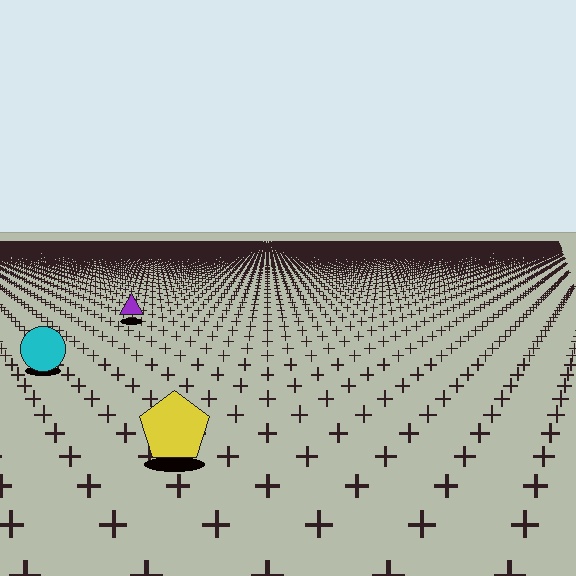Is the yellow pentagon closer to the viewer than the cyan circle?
Yes. The yellow pentagon is closer — you can tell from the texture gradient: the ground texture is coarser near it.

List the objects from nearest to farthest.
From nearest to farthest: the yellow pentagon, the cyan circle, the purple triangle.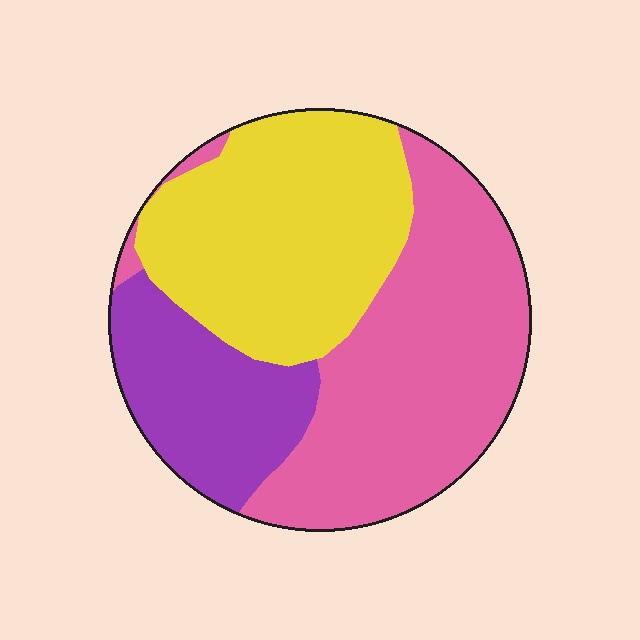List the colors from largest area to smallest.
From largest to smallest: pink, yellow, purple.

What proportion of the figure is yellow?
Yellow covers about 35% of the figure.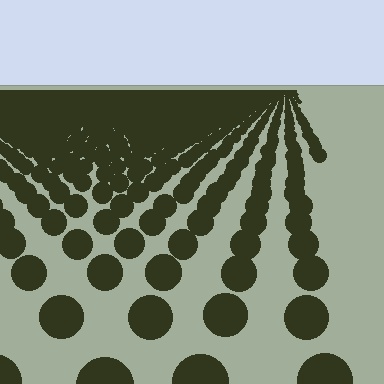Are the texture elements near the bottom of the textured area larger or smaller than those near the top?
Larger. Near the bottom, elements are closer to the viewer and appear at a bigger on-screen size.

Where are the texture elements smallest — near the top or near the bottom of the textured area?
Near the top.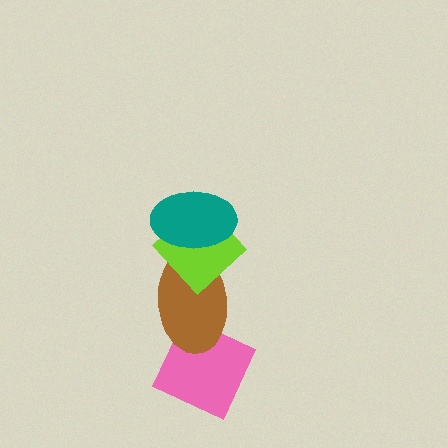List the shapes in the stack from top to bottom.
From top to bottom: the teal ellipse, the lime diamond, the brown ellipse, the pink diamond.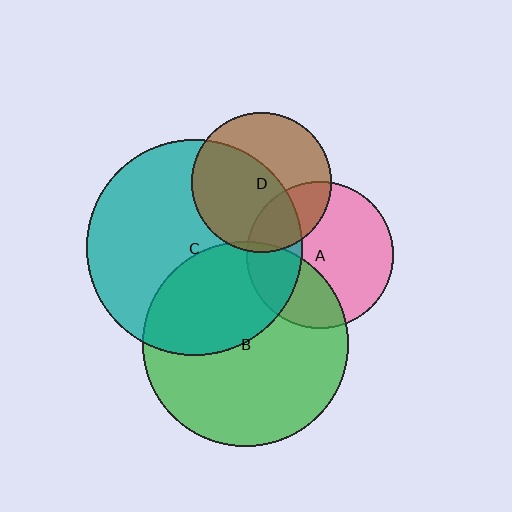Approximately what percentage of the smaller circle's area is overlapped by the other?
Approximately 55%.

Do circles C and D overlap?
Yes.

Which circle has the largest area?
Circle C (teal).